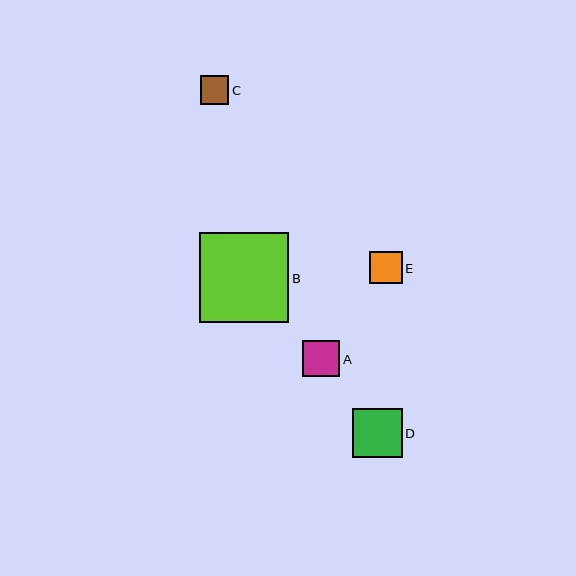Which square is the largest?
Square B is the largest with a size of approximately 90 pixels.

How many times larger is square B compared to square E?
Square B is approximately 2.7 times the size of square E.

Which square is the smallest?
Square C is the smallest with a size of approximately 28 pixels.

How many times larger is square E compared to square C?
Square E is approximately 1.2 times the size of square C.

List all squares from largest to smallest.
From largest to smallest: B, D, A, E, C.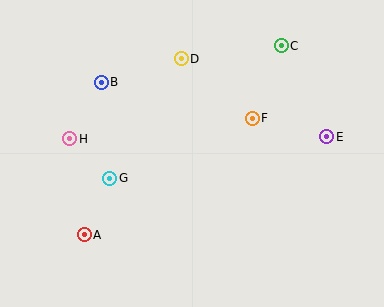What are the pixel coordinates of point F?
Point F is at (252, 118).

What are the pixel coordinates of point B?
Point B is at (101, 82).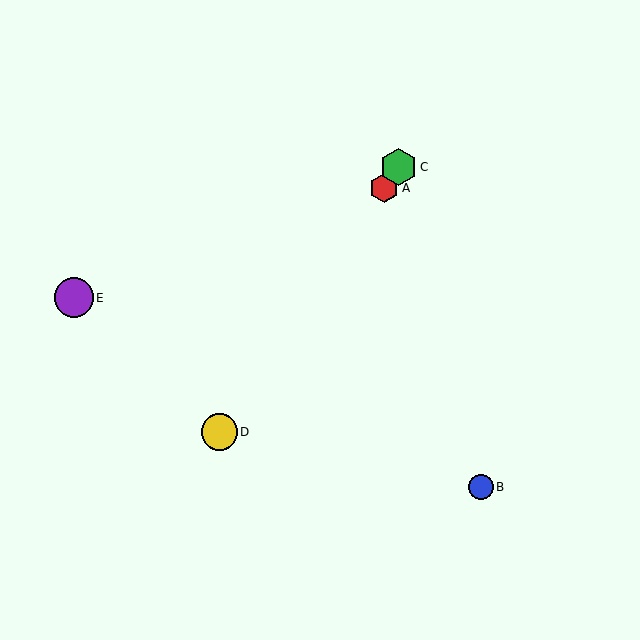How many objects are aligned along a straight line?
3 objects (A, C, D) are aligned along a straight line.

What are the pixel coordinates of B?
Object B is at (481, 487).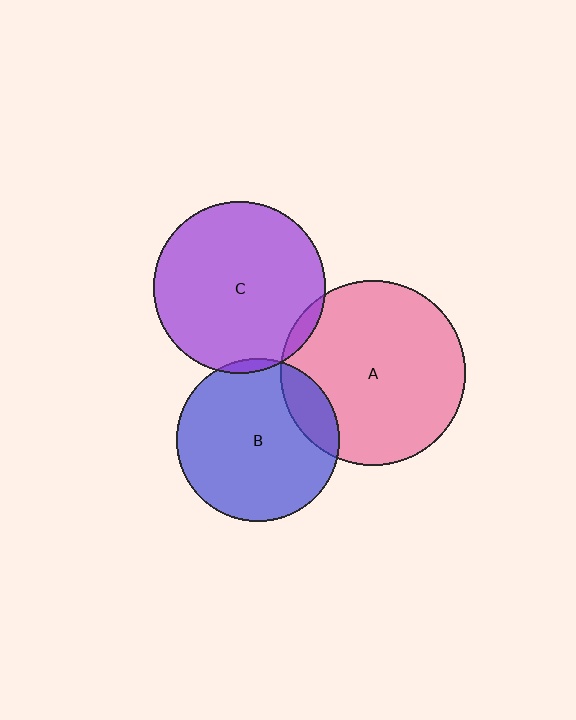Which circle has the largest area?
Circle A (pink).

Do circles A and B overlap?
Yes.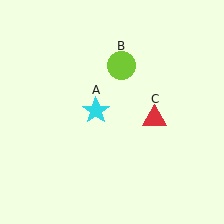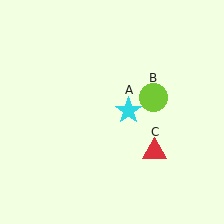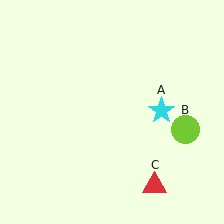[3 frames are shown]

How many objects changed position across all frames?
3 objects changed position: cyan star (object A), lime circle (object B), red triangle (object C).